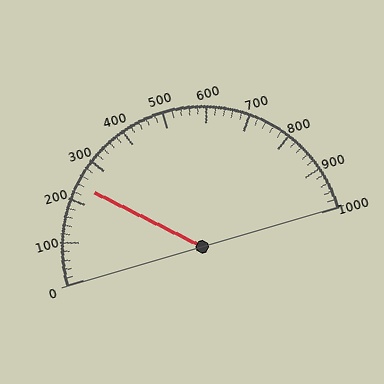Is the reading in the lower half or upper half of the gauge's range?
The reading is in the lower half of the range (0 to 1000).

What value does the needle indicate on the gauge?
The needle indicates approximately 240.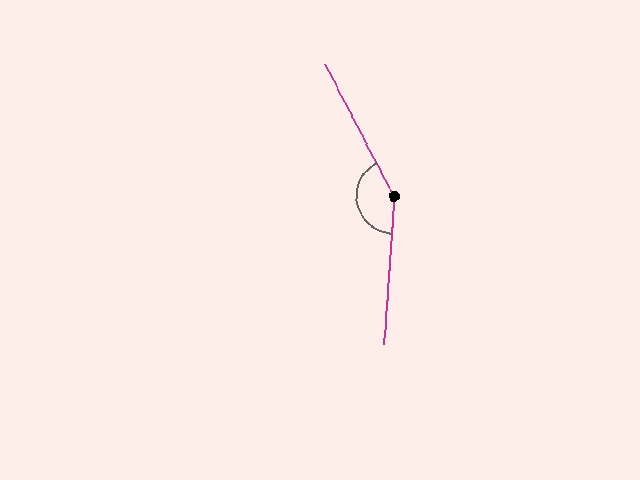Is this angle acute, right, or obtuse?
It is obtuse.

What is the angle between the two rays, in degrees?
Approximately 148 degrees.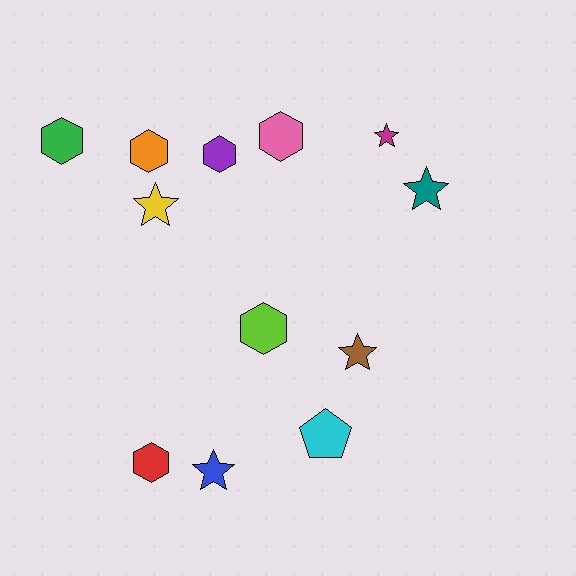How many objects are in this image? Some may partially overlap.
There are 12 objects.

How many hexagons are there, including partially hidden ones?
There are 6 hexagons.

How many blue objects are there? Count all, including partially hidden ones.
There is 1 blue object.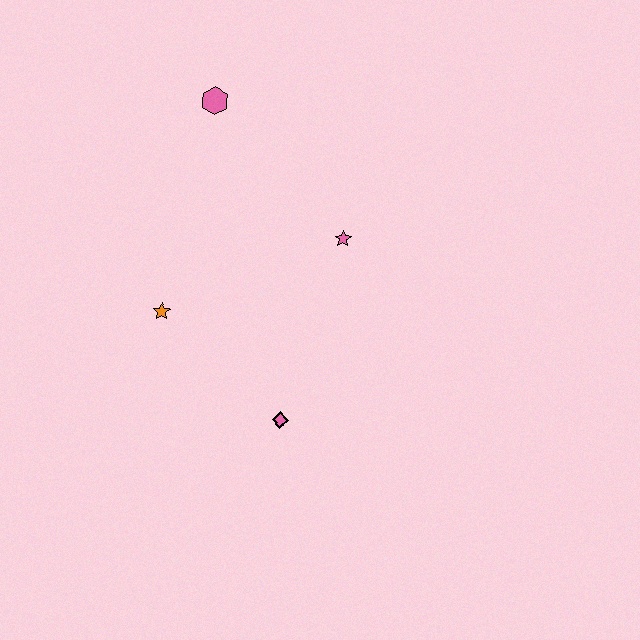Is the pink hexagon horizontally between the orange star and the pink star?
Yes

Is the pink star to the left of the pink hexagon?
No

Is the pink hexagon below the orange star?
No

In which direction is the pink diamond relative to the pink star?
The pink diamond is below the pink star.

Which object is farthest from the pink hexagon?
The pink diamond is farthest from the pink hexagon.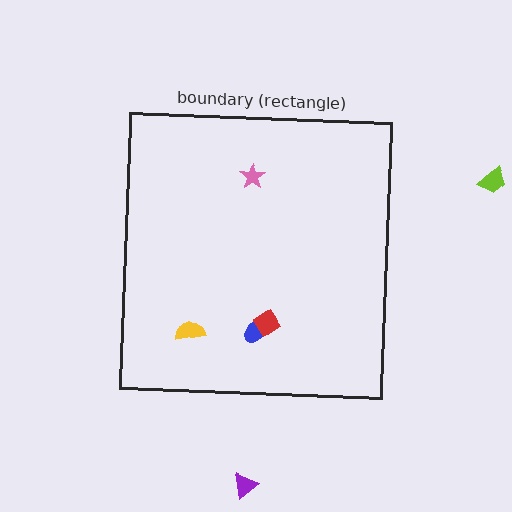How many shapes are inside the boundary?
4 inside, 2 outside.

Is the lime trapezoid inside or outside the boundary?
Outside.